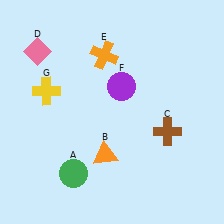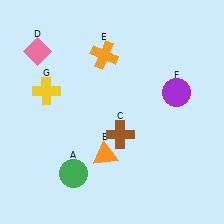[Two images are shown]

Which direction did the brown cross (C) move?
The brown cross (C) moved left.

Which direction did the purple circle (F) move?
The purple circle (F) moved right.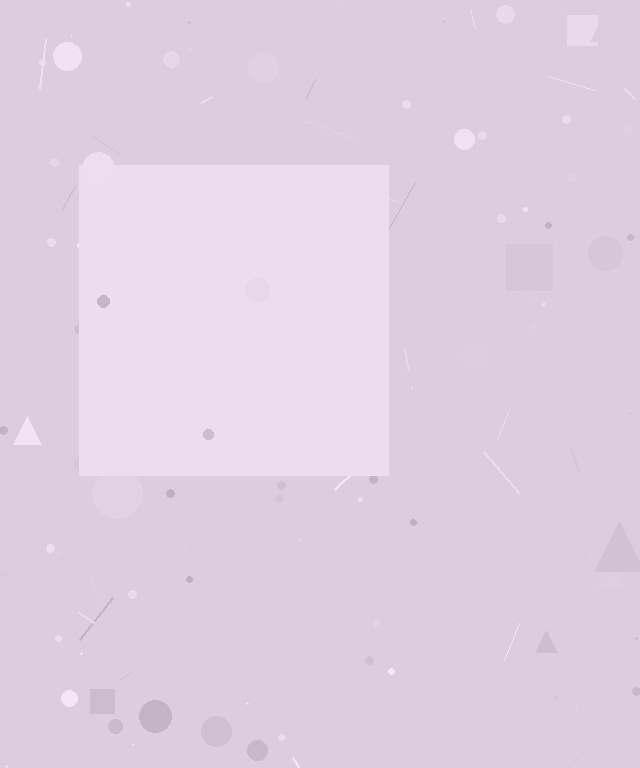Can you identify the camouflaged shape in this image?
The camouflaged shape is a square.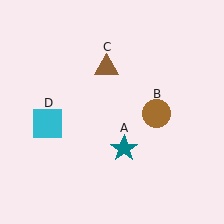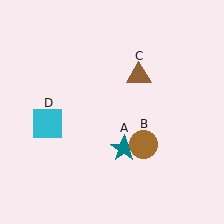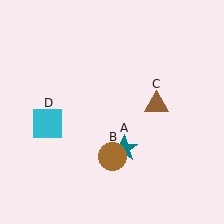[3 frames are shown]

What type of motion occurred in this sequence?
The brown circle (object B), brown triangle (object C) rotated clockwise around the center of the scene.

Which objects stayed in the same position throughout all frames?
Teal star (object A) and cyan square (object D) remained stationary.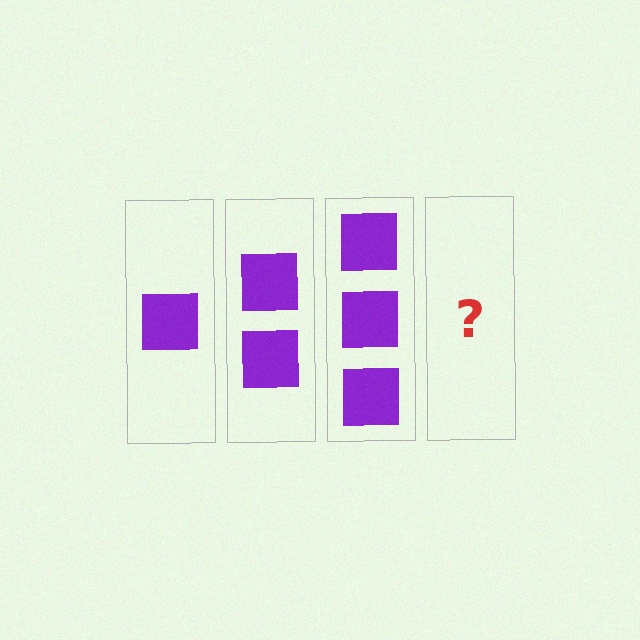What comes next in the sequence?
The next element should be 4 squares.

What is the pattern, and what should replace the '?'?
The pattern is that each step adds one more square. The '?' should be 4 squares.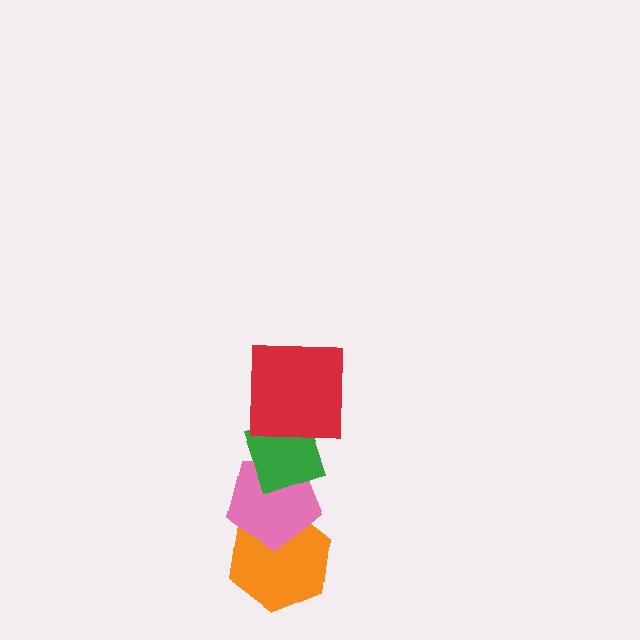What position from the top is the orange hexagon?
The orange hexagon is 4th from the top.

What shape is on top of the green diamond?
The red square is on top of the green diamond.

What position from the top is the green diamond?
The green diamond is 2nd from the top.